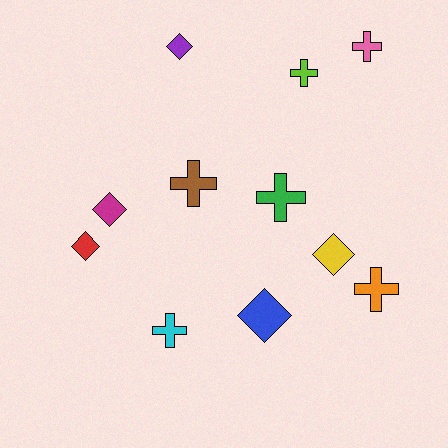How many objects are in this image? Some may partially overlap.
There are 11 objects.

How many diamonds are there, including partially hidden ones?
There are 5 diamonds.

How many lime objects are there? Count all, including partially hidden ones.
There is 1 lime object.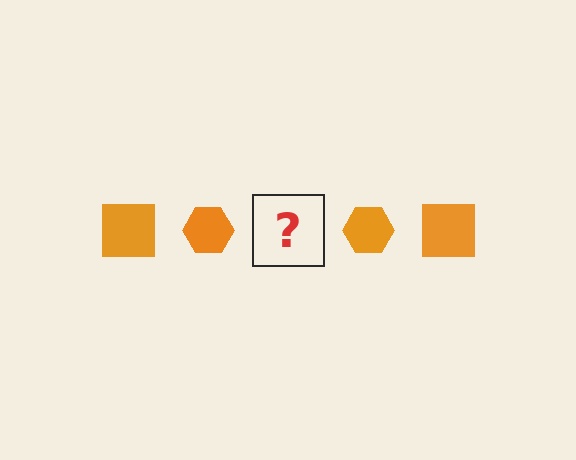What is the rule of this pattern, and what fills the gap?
The rule is that the pattern cycles through square, hexagon shapes in orange. The gap should be filled with an orange square.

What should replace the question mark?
The question mark should be replaced with an orange square.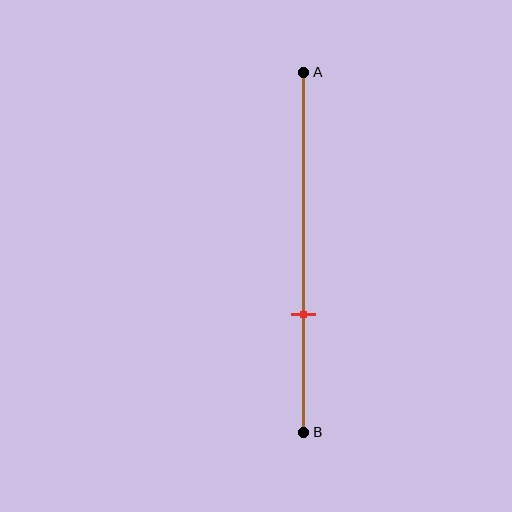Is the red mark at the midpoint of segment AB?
No, the mark is at about 65% from A, not at the 50% midpoint.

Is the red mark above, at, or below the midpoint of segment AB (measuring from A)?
The red mark is below the midpoint of segment AB.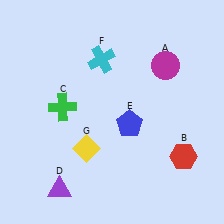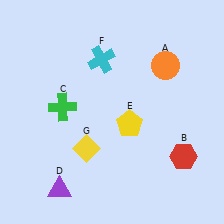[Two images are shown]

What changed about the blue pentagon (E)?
In Image 1, E is blue. In Image 2, it changed to yellow.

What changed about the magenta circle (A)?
In Image 1, A is magenta. In Image 2, it changed to orange.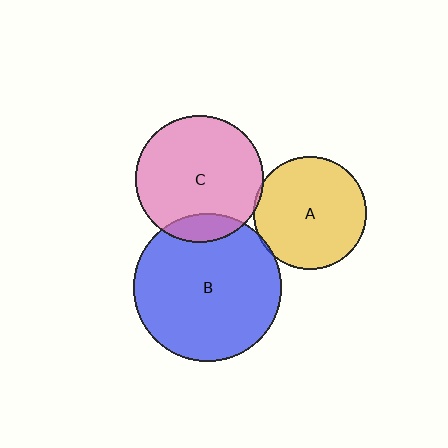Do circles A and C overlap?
Yes.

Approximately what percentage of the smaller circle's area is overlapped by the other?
Approximately 5%.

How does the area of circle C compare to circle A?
Approximately 1.3 times.